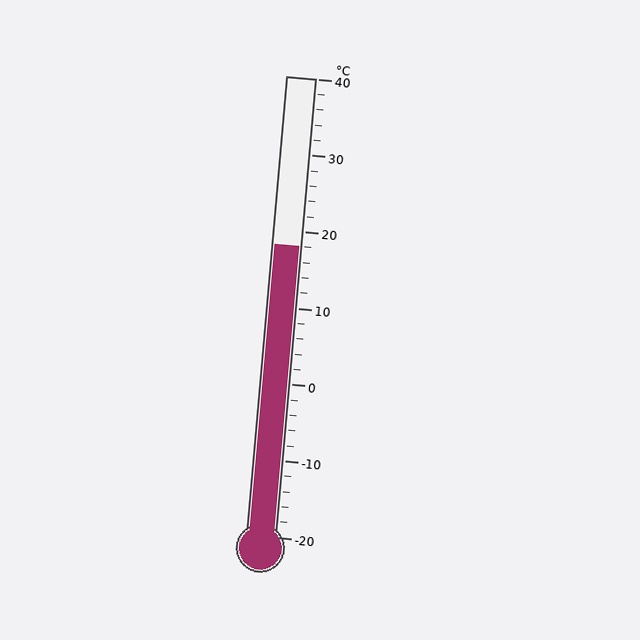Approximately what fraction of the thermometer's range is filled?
The thermometer is filled to approximately 65% of its range.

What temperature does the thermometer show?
The thermometer shows approximately 18°C.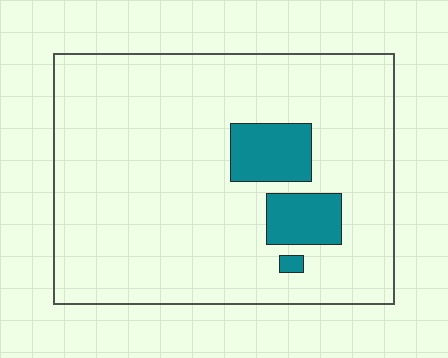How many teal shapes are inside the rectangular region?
3.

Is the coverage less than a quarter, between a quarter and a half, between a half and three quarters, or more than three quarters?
Less than a quarter.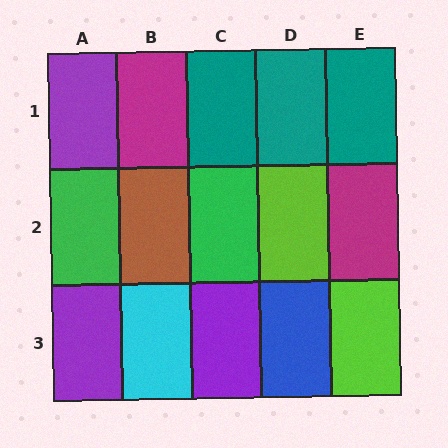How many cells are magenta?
2 cells are magenta.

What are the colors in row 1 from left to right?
Purple, magenta, teal, teal, teal.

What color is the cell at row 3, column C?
Purple.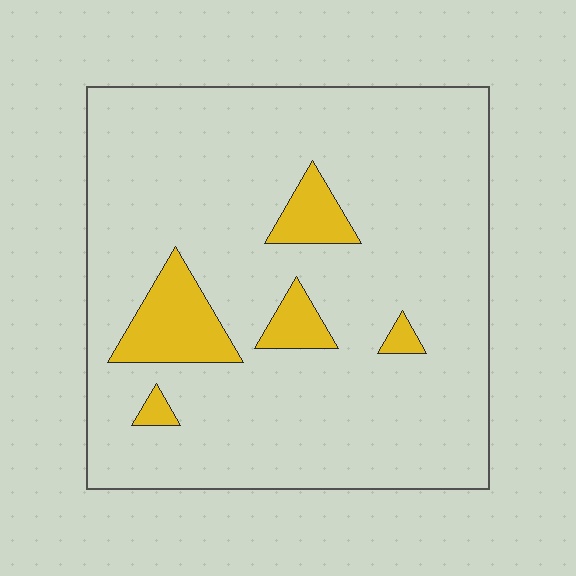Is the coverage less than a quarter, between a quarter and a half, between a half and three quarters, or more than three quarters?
Less than a quarter.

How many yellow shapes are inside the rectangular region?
5.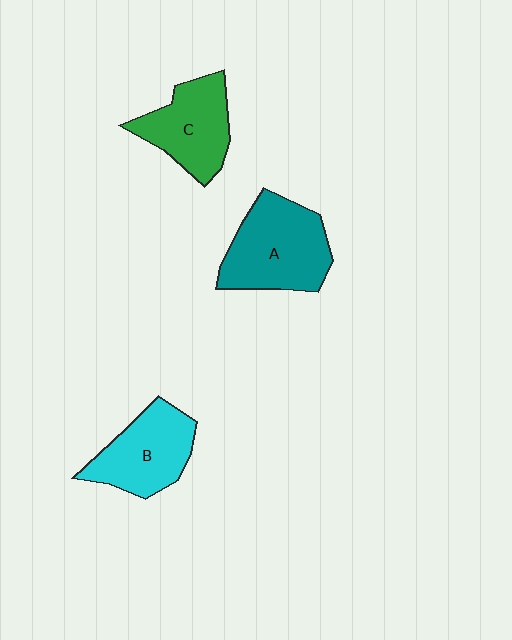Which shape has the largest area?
Shape A (teal).